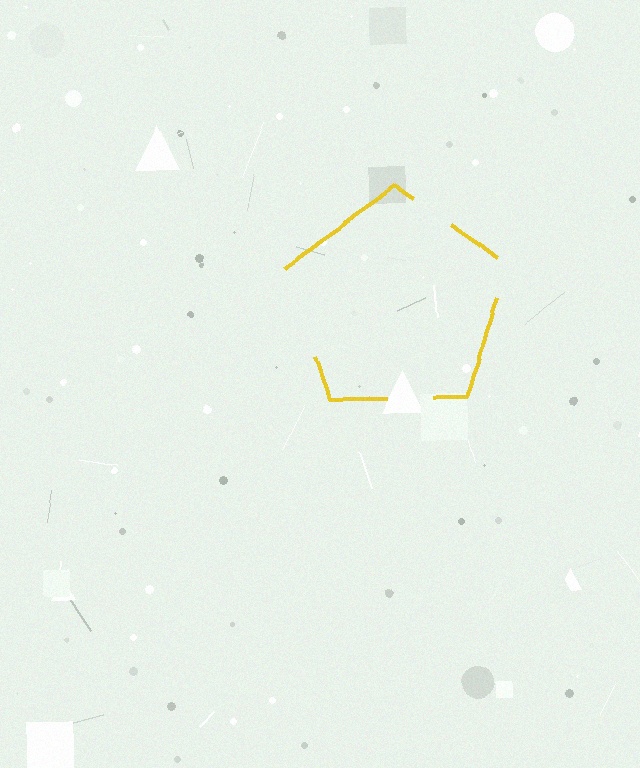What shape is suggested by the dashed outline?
The dashed outline suggests a pentagon.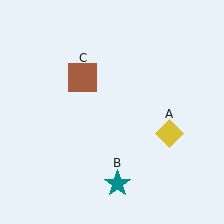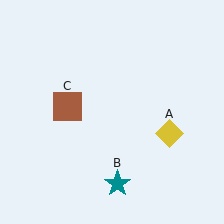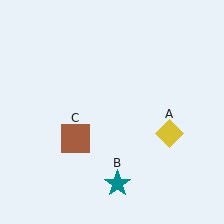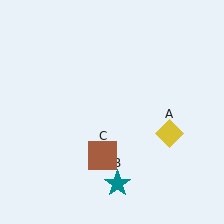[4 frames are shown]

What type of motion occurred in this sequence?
The brown square (object C) rotated counterclockwise around the center of the scene.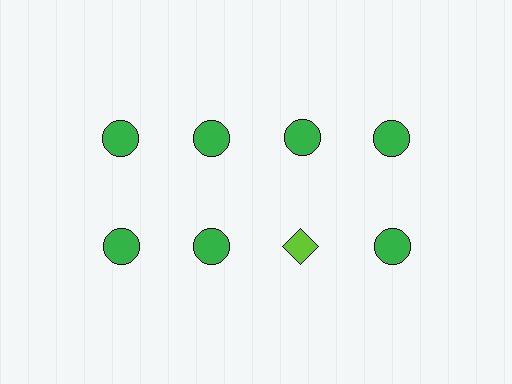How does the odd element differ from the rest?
It differs in both color (lime instead of green) and shape (diamond instead of circle).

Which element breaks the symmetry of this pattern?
The lime diamond in the second row, center column breaks the symmetry. All other shapes are green circles.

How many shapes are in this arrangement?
There are 8 shapes arranged in a grid pattern.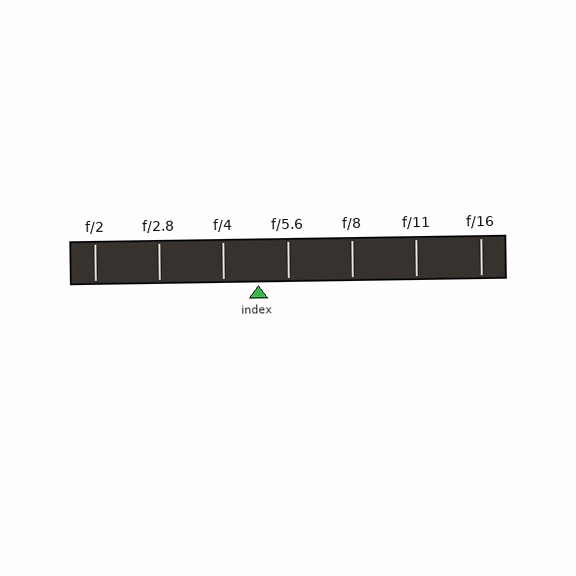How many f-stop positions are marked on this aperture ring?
There are 7 f-stop positions marked.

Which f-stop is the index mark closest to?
The index mark is closest to f/5.6.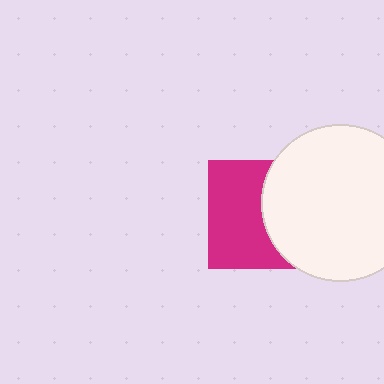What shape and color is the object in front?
The object in front is a white circle.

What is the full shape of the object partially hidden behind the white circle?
The partially hidden object is a magenta square.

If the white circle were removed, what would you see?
You would see the complete magenta square.